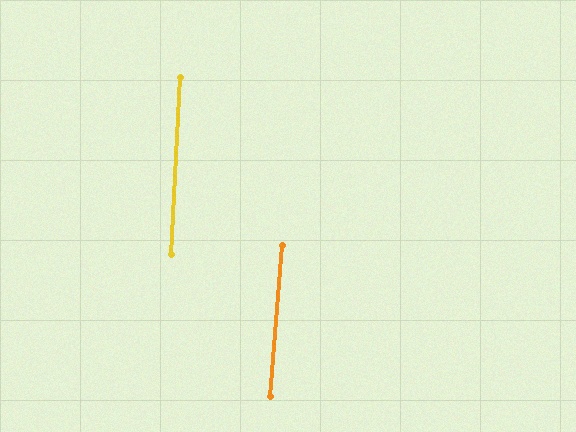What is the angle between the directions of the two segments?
Approximately 2 degrees.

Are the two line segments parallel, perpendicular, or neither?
Parallel — their directions differ by only 1.5°.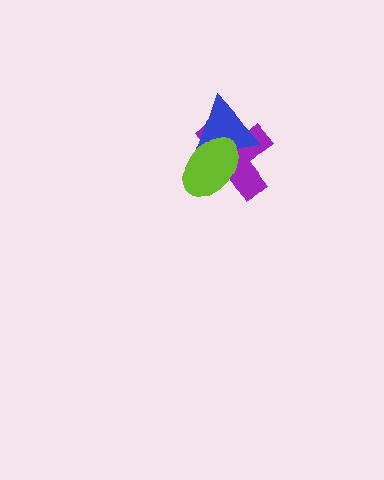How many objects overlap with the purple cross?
2 objects overlap with the purple cross.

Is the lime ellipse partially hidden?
No, no other shape covers it.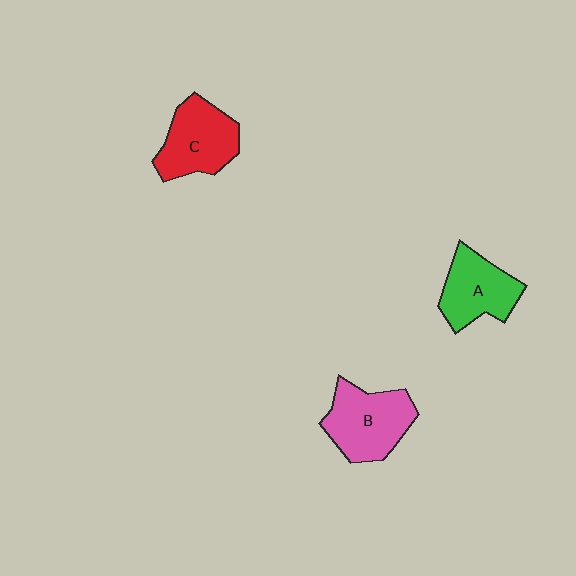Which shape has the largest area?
Shape B (pink).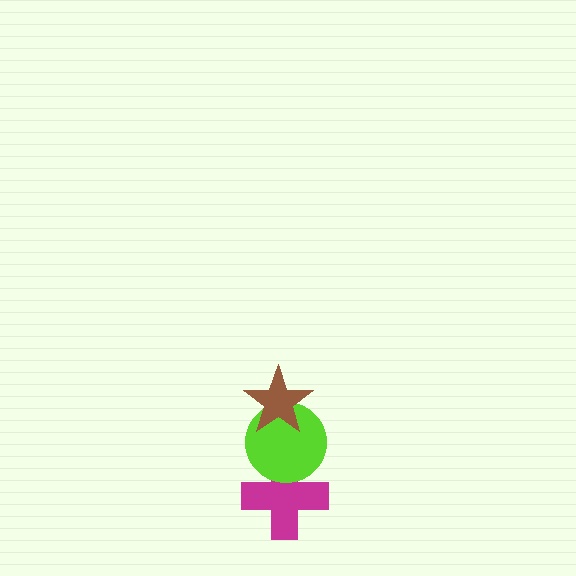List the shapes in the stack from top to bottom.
From top to bottom: the brown star, the lime circle, the magenta cross.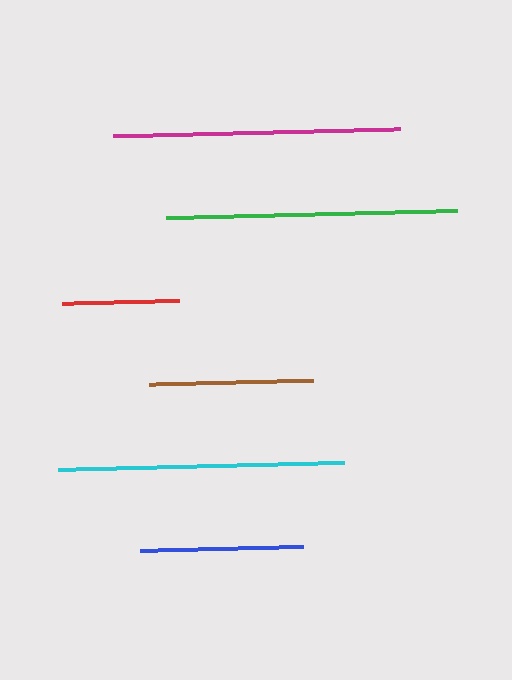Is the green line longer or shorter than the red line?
The green line is longer than the red line.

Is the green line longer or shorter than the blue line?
The green line is longer than the blue line.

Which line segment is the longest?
The green line is the longest at approximately 291 pixels.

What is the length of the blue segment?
The blue segment is approximately 163 pixels long.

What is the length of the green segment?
The green segment is approximately 291 pixels long.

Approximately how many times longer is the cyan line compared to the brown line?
The cyan line is approximately 1.7 times the length of the brown line.